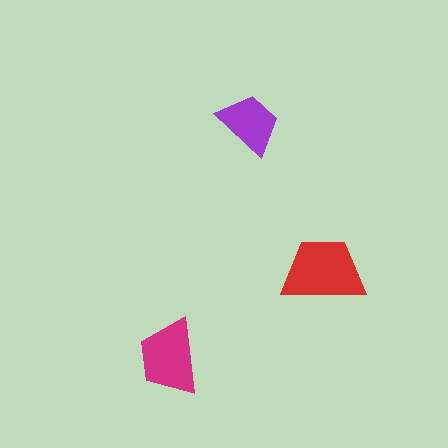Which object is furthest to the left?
The magenta trapezoid is leftmost.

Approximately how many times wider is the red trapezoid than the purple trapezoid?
About 1.5 times wider.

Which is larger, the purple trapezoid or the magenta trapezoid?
The magenta one.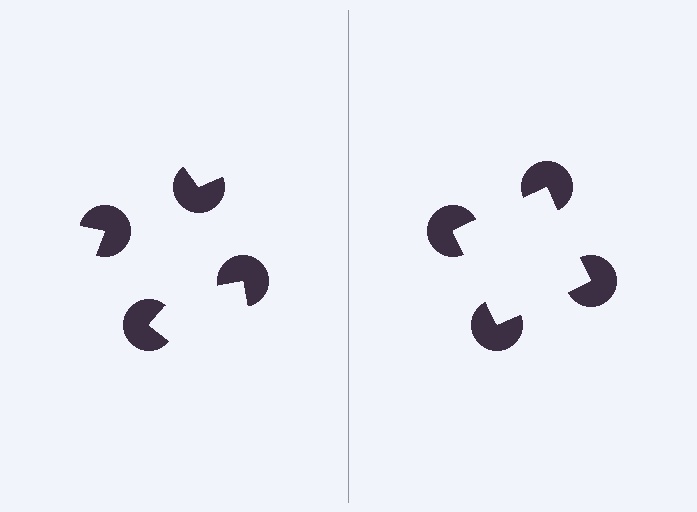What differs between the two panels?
The pac-man discs are positioned identically on both sides; only the wedge orientations differ. On the right they align to a square; on the left they are misaligned.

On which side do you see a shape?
An illusory square appears on the right side. On the left side the wedge cuts are rotated, so no coherent shape forms.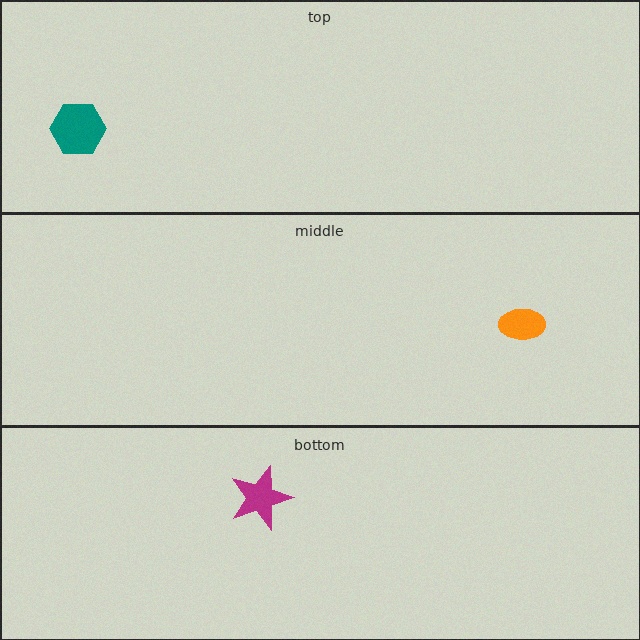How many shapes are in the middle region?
1.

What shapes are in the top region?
The teal hexagon.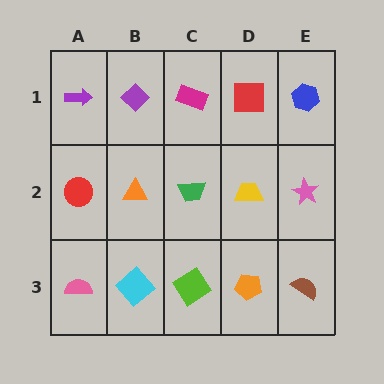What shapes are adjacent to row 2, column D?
A red square (row 1, column D), an orange pentagon (row 3, column D), a green trapezoid (row 2, column C), a pink star (row 2, column E).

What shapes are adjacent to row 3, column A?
A red circle (row 2, column A), a cyan diamond (row 3, column B).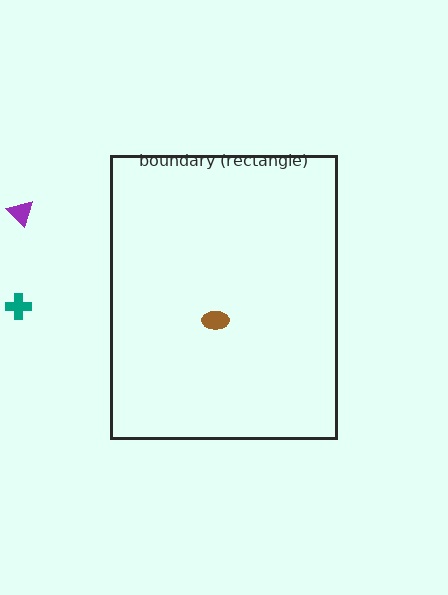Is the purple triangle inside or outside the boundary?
Outside.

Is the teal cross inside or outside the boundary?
Outside.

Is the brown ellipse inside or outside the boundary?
Inside.